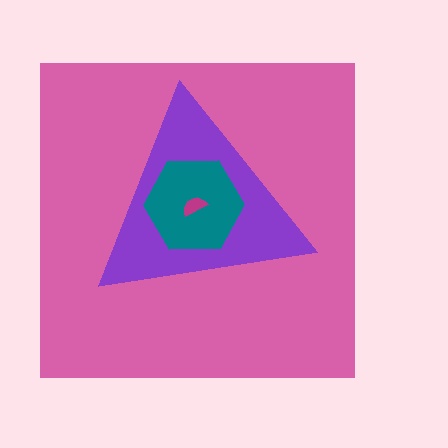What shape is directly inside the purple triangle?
The teal hexagon.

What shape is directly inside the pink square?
The purple triangle.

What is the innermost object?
The magenta semicircle.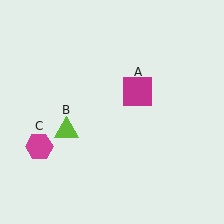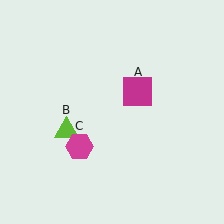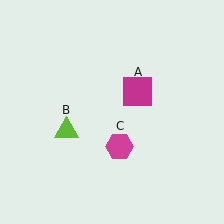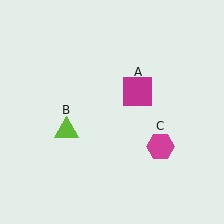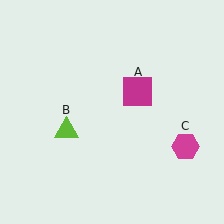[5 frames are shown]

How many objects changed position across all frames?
1 object changed position: magenta hexagon (object C).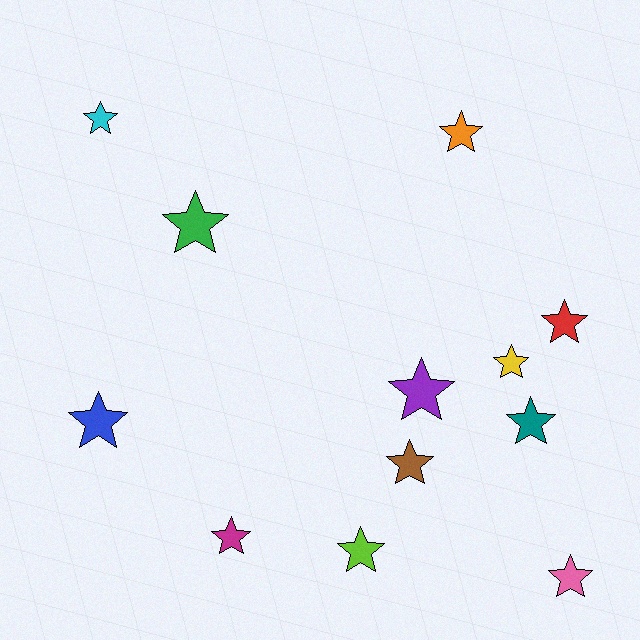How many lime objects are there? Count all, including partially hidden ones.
There is 1 lime object.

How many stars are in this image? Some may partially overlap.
There are 12 stars.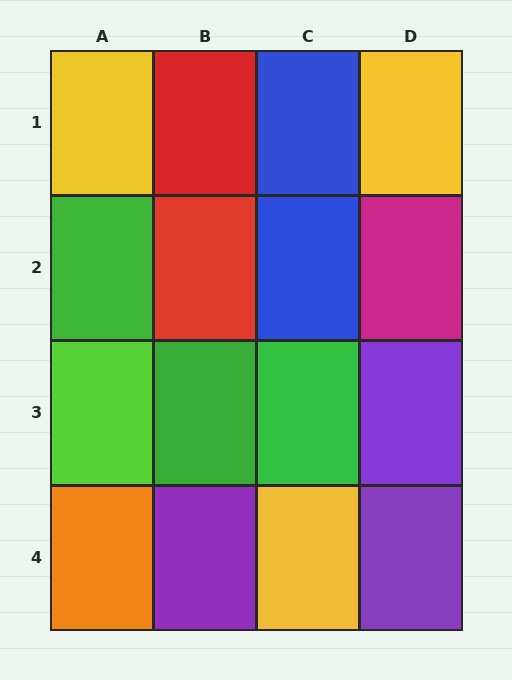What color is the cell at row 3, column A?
Lime.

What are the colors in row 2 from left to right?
Green, red, blue, magenta.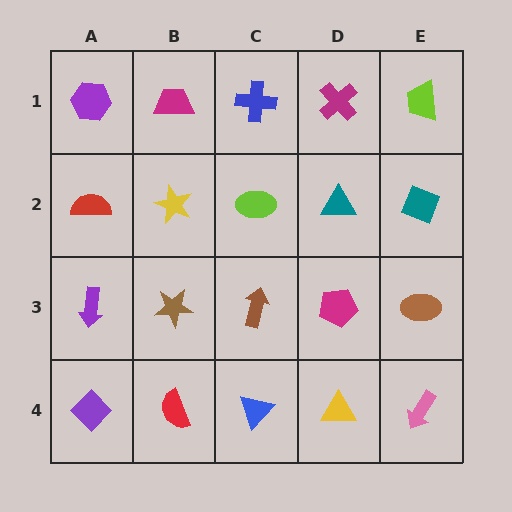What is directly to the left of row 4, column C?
A red semicircle.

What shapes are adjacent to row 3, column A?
A red semicircle (row 2, column A), a purple diamond (row 4, column A), a brown star (row 3, column B).